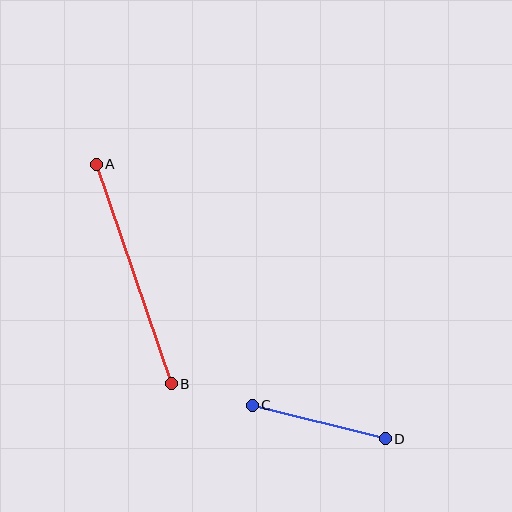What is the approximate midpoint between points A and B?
The midpoint is at approximately (134, 274) pixels.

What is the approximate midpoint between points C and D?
The midpoint is at approximately (319, 422) pixels.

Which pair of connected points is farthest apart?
Points A and B are farthest apart.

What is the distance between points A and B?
The distance is approximately 232 pixels.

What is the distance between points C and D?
The distance is approximately 137 pixels.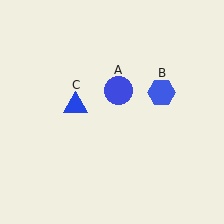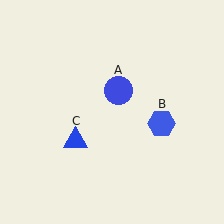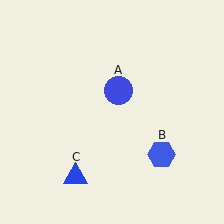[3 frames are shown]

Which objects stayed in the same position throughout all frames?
Blue circle (object A) remained stationary.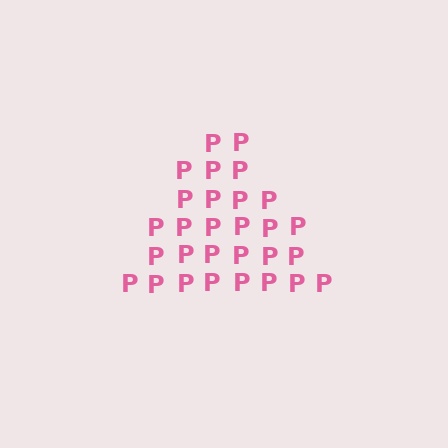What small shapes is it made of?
It is made of small letter P's.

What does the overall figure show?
The overall figure shows a triangle.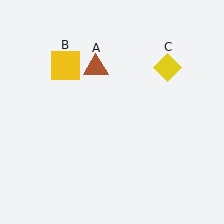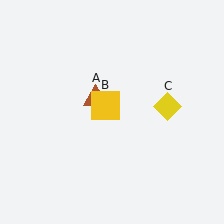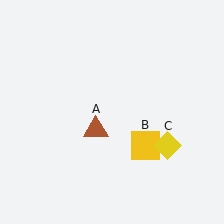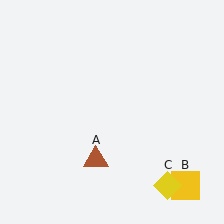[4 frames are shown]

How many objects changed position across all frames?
3 objects changed position: brown triangle (object A), yellow square (object B), yellow diamond (object C).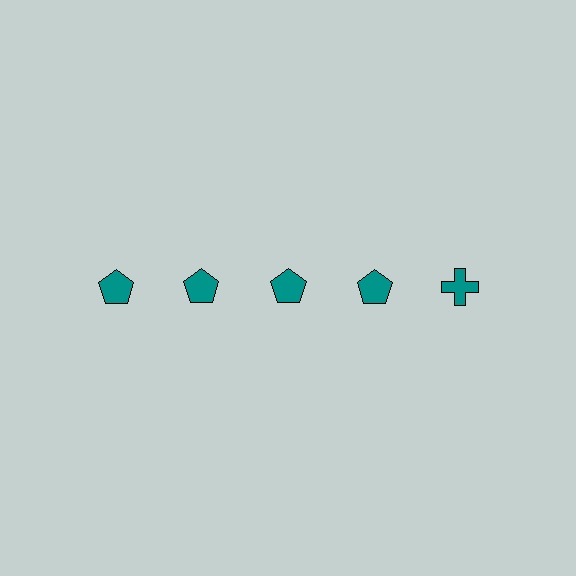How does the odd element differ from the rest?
It has a different shape: cross instead of pentagon.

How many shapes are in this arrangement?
There are 5 shapes arranged in a grid pattern.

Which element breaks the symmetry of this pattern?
The teal cross in the top row, rightmost column breaks the symmetry. All other shapes are teal pentagons.